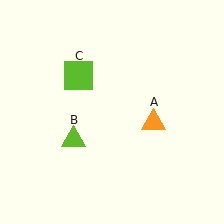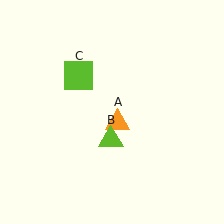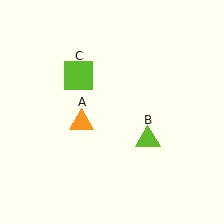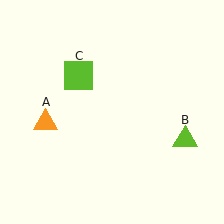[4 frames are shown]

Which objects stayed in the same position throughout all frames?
Lime square (object C) remained stationary.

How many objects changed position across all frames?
2 objects changed position: orange triangle (object A), lime triangle (object B).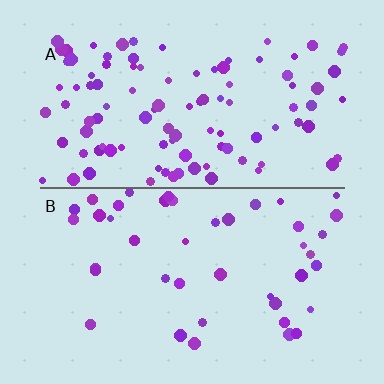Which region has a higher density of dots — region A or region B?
A (the top).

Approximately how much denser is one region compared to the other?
Approximately 2.5× — region A over region B.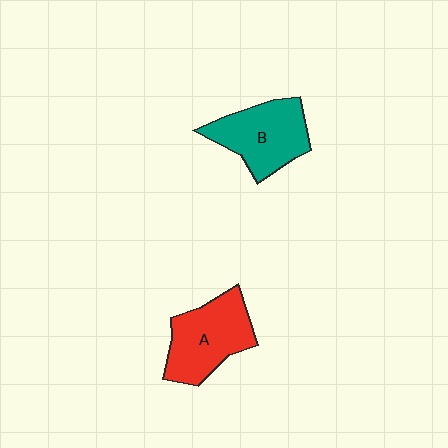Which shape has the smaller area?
Shape B (teal).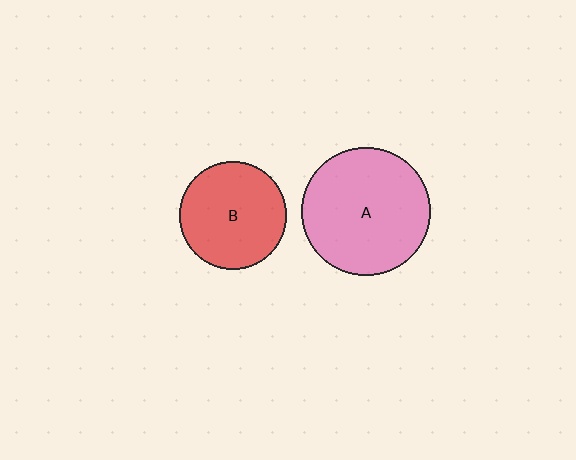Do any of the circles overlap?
No, none of the circles overlap.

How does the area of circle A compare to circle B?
Approximately 1.4 times.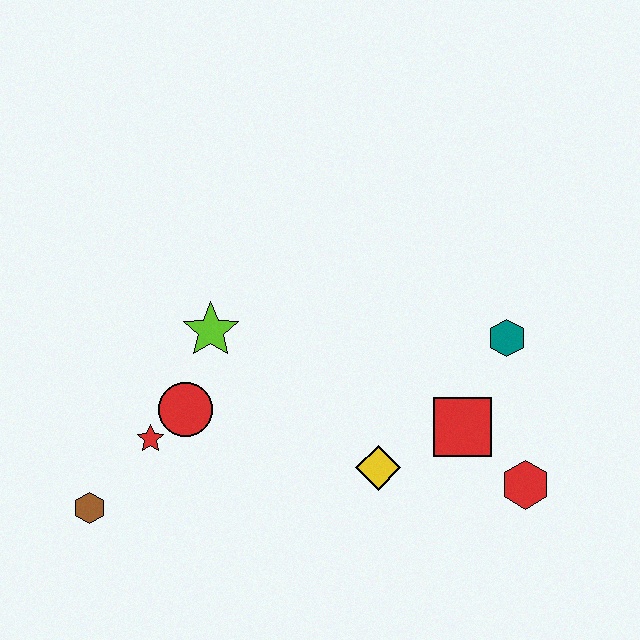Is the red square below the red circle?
Yes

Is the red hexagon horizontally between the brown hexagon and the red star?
No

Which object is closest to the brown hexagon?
The red star is closest to the brown hexagon.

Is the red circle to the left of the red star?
No